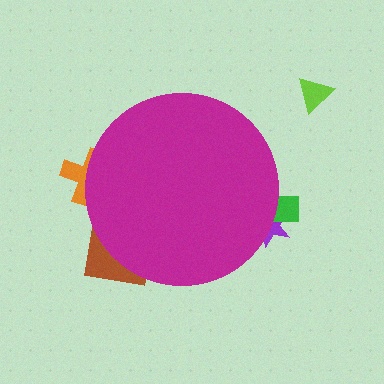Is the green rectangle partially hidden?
Yes, the green rectangle is partially hidden behind the magenta circle.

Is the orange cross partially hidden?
Yes, the orange cross is partially hidden behind the magenta circle.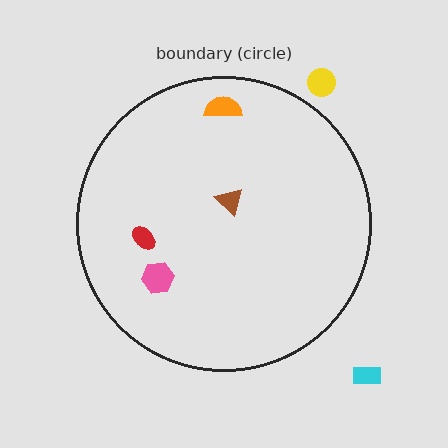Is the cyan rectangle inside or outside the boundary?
Outside.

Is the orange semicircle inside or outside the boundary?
Inside.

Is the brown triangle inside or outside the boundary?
Inside.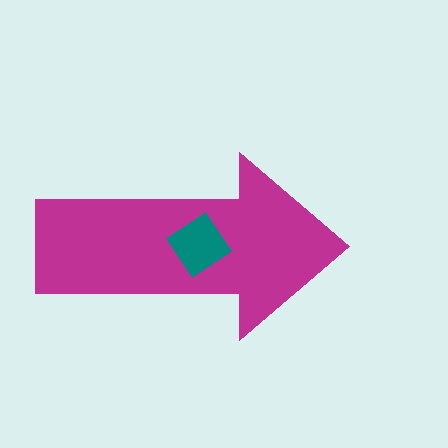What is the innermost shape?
The teal diamond.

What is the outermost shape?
The magenta arrow.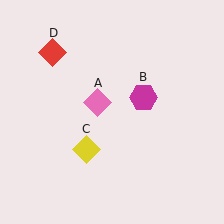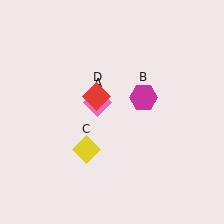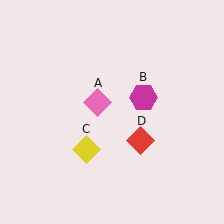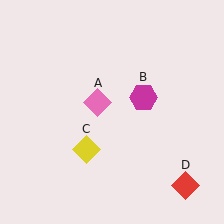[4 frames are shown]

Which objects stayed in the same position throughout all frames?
Pink diamond (object A) and magenta hexagon (object B) and yellow diamond (object C) remained stationary.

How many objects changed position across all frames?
1 object changed position: red diamond (object D).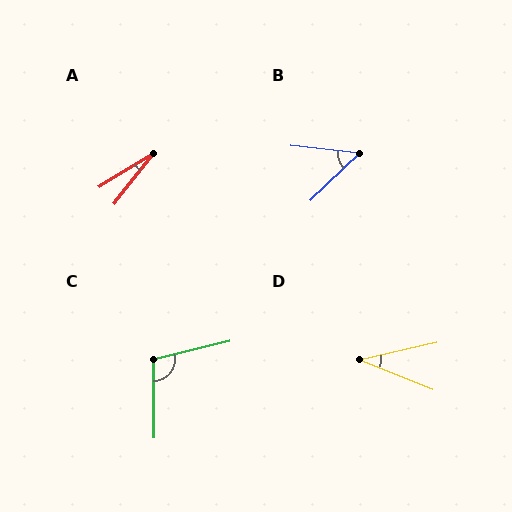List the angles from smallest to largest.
A (21°), D (34°), B (50°), C (103°).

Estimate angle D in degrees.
Approximately 34 degrees.